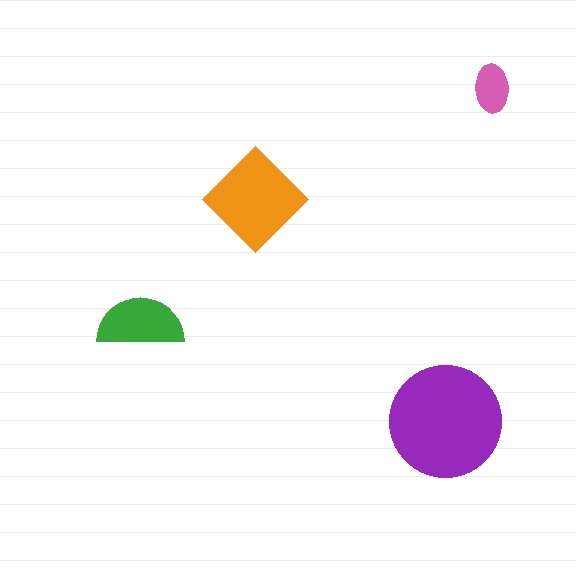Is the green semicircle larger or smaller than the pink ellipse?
Larger.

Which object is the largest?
The purple circle.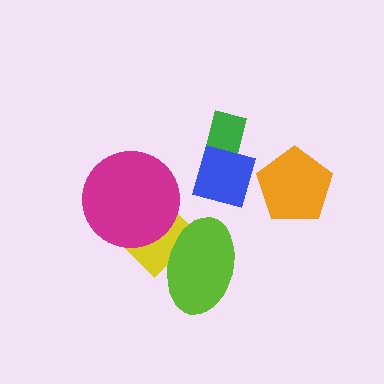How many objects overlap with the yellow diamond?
2 objects overlap with the yellow diamond.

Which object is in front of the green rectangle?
The blue diamond is in front of the green rectangle.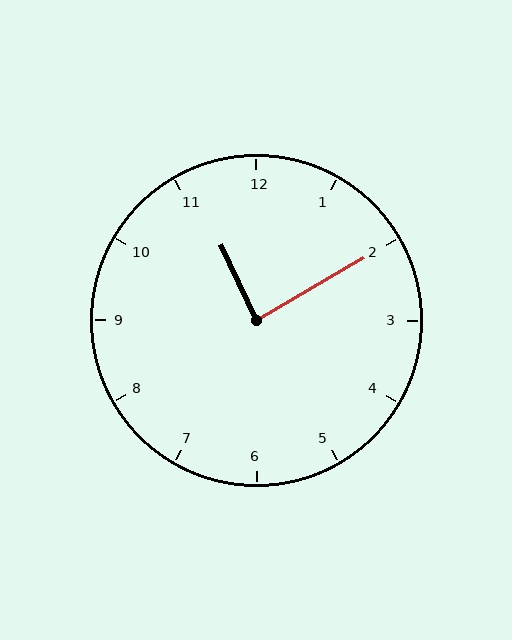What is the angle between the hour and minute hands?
Approximately 85 degrees.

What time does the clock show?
11:10.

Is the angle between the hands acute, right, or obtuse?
It is right.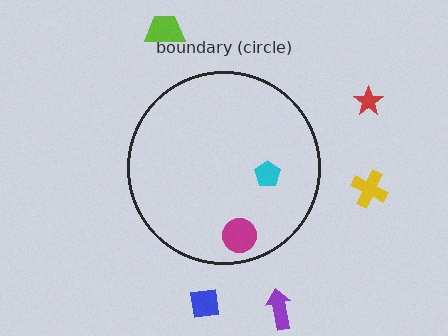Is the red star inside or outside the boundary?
Outside.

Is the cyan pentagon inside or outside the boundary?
Inside.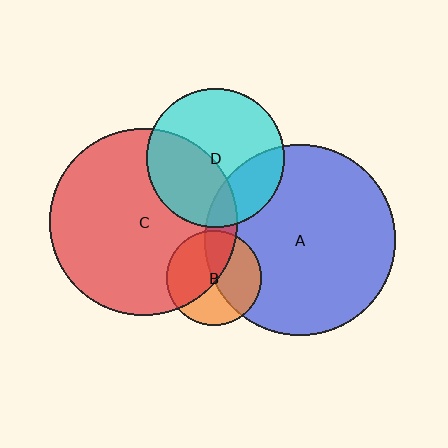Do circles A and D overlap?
Yes.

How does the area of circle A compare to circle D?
Approximately 1.9 times.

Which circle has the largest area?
Circle A (blue).